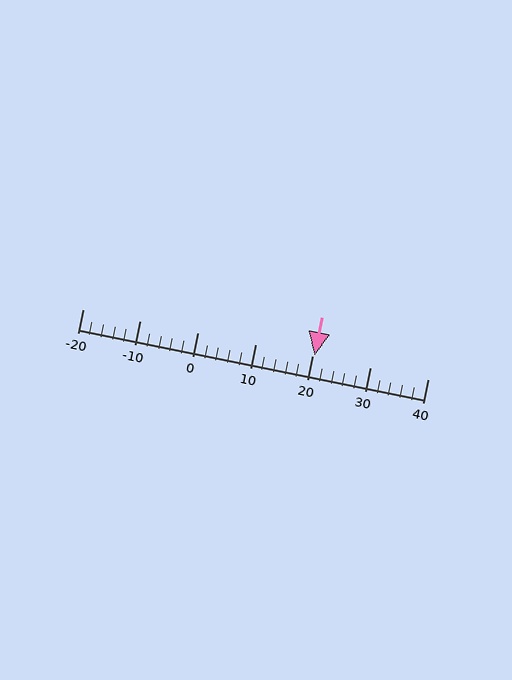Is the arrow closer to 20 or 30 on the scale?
The arrow is closer to 20.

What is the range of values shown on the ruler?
The ruler shows values from -20 to 40.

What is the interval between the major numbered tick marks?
The major tick marks are spaced 10 units apart.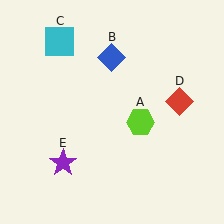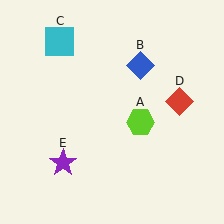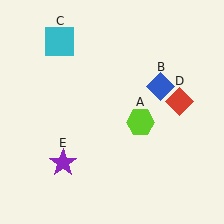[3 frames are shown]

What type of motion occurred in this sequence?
The blue diamond (object B) rotated clockwise around the center of the scene.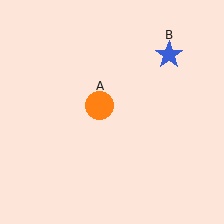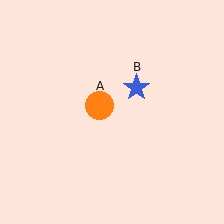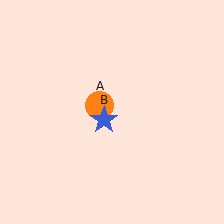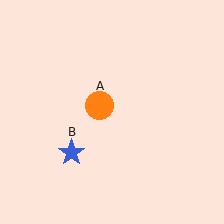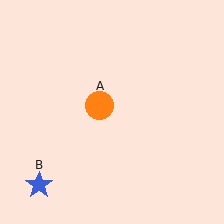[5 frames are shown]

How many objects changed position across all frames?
1 object changed position: blue star (object B).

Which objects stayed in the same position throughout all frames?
Orange circle (object A) remained stationary.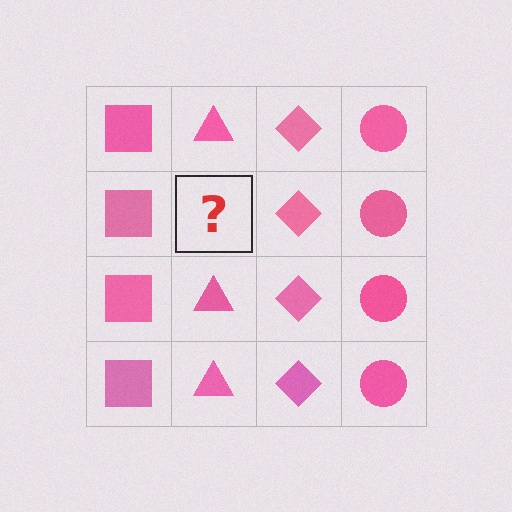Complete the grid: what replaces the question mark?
The question mark should be replaced with a pink triangle.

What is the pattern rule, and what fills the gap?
The rule is that each column has a consistent shape. The gap should be filled with a pink triangle.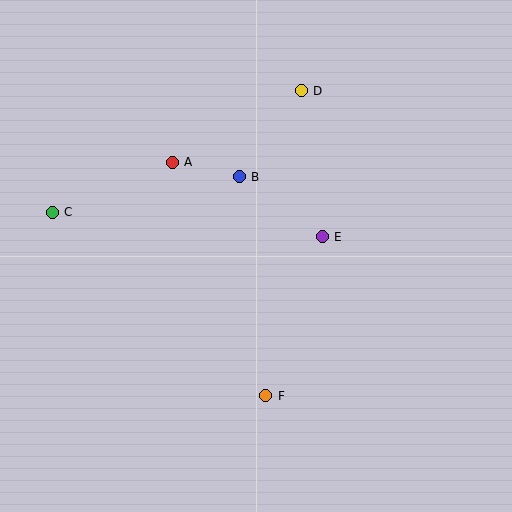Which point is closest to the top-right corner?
Point D is closest to the top-right corner.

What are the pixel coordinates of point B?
Point B is at (239, 177).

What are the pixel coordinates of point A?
Point A is at (172, 162).